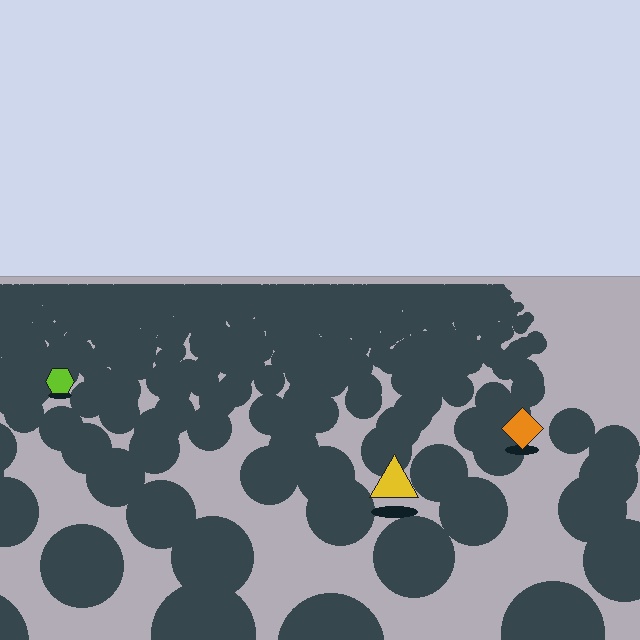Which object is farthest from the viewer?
The lime hexagon is farthest from the viewer. It appears smaller and the ground texture around it is denser.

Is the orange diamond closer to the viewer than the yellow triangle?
No. The yellow triangle is closer — you can tell from the texture gradient: the ground texture is coarser near it.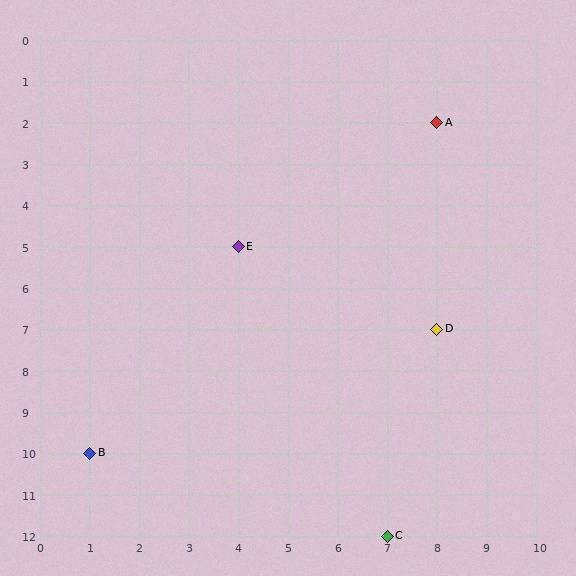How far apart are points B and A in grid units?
Points B and A are 7 columns and 8 rows apart (about 10.6 grid units diagonally).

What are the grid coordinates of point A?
Point A is at grid coordinates (8, 2).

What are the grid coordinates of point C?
Point C is at grid coordinates (7, 12).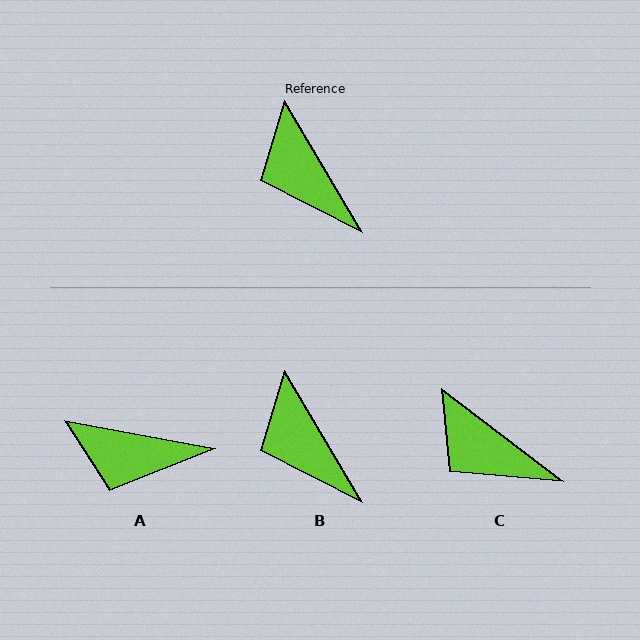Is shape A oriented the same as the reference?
No, it is off by about 49 degrees.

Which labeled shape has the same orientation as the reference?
B.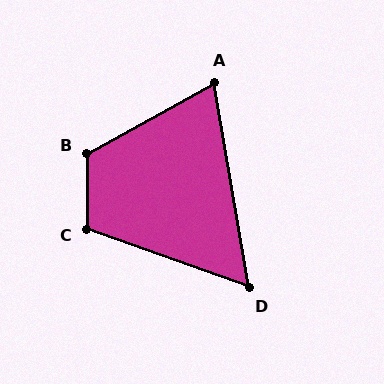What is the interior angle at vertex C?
Approximately 109 degrees (obtuse).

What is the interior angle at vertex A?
Approximately 71 degrees (acute).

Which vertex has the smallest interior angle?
D, at approximately 60 degrees.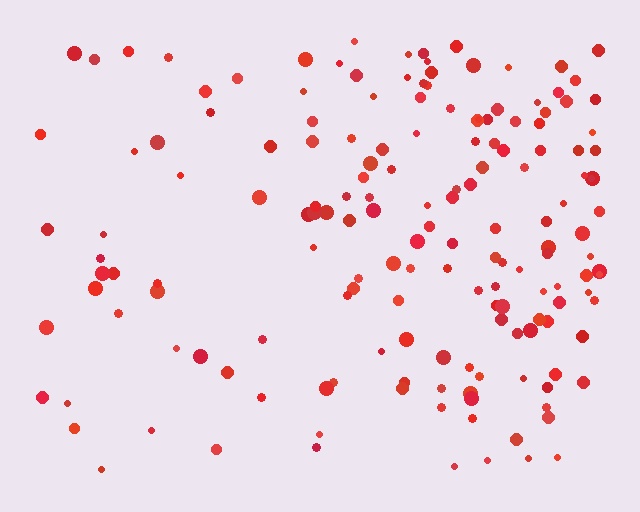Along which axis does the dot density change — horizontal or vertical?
Horizontal.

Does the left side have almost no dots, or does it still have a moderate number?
Still a moderate number, just noticeably fewer than the right.